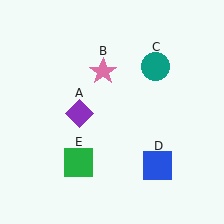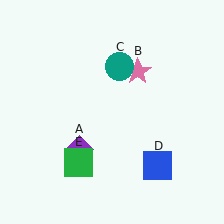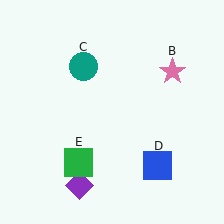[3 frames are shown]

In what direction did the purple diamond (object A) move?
The purple diamond (object A) moved down.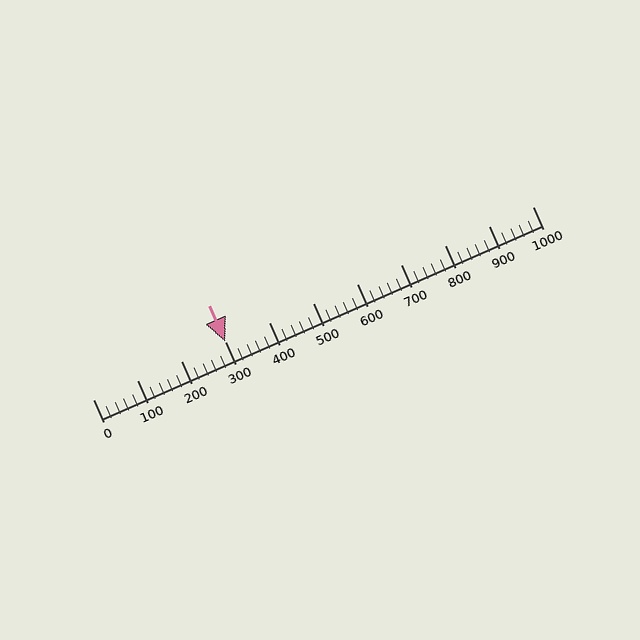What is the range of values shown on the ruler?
The ruler shows values from 0 to 1000.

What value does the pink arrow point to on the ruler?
The pink arrow points to approximately 300.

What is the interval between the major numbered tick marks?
The major tick marks are spaced 100 units apart.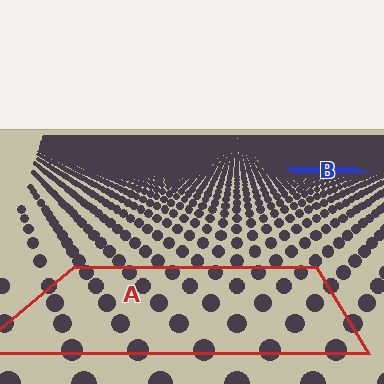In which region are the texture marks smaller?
The texture marks are smaller in region B, because it is farther away.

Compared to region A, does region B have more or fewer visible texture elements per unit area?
Region B has more texture elements per unit area — they are packed more densely because it is farther away.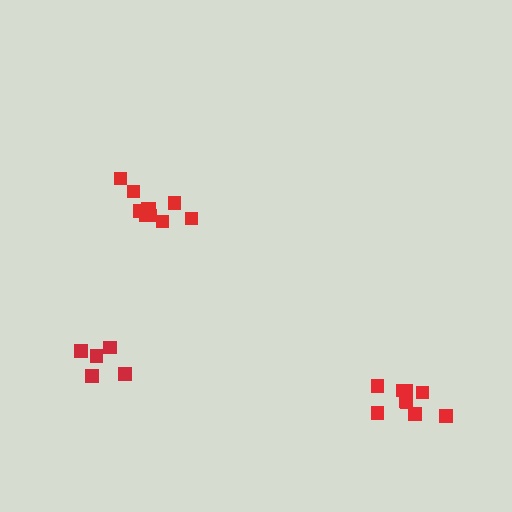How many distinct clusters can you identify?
There are 3 distinct clusters.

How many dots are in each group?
Group 1: 9 dots, Group 2: 5 dots, Group 3: 10 dots (24 total).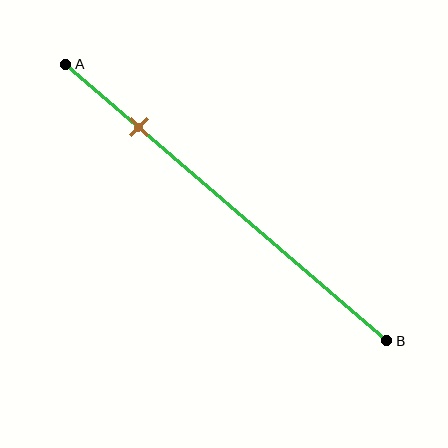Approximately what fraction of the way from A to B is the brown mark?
The brown mark is approximately 25% of the way from A to B.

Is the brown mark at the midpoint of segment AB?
No, the mark is at about 25% from A, not at the 50% midpoint.